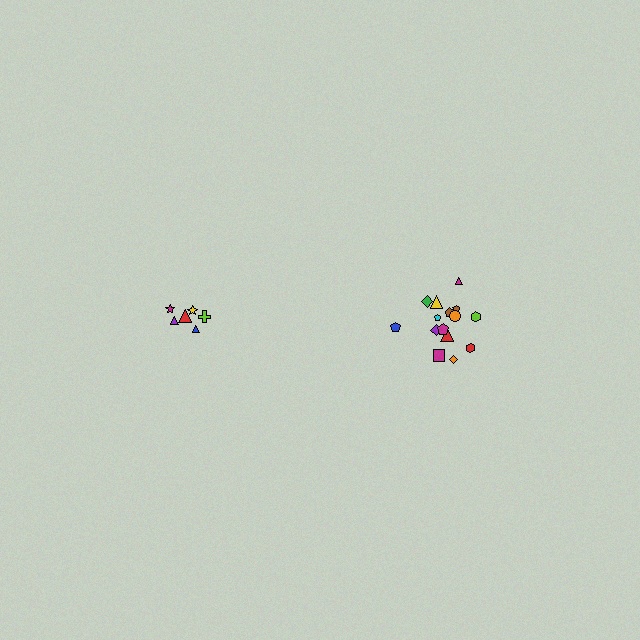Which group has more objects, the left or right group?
The right group.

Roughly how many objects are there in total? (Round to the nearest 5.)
Roughly 20 objects in total.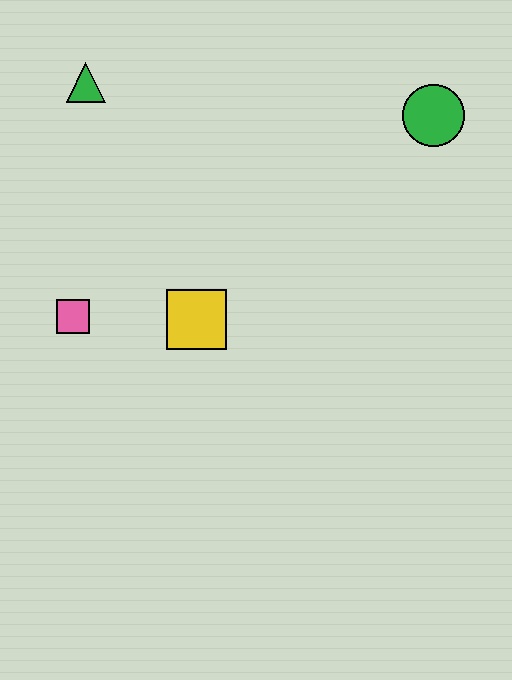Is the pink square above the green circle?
No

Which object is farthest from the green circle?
The pink square is farthest from the green circle.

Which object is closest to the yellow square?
The pink square is closest to the yellow square.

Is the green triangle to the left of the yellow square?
Yes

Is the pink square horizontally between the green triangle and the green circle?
No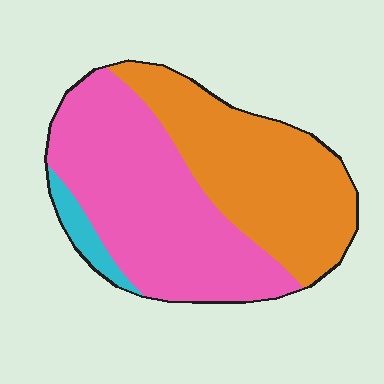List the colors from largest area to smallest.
From largest to smallest: pink, orange, cyan.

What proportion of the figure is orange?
Orange takes up about two fifths (2/5) of the figure.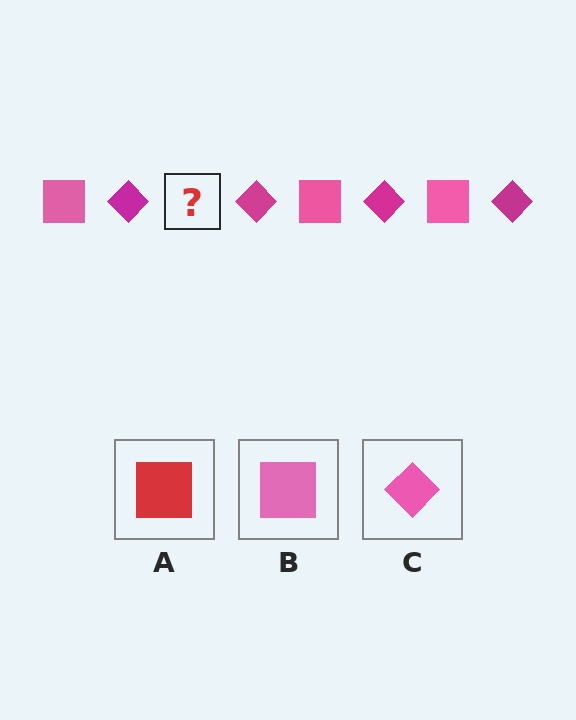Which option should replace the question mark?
Option B.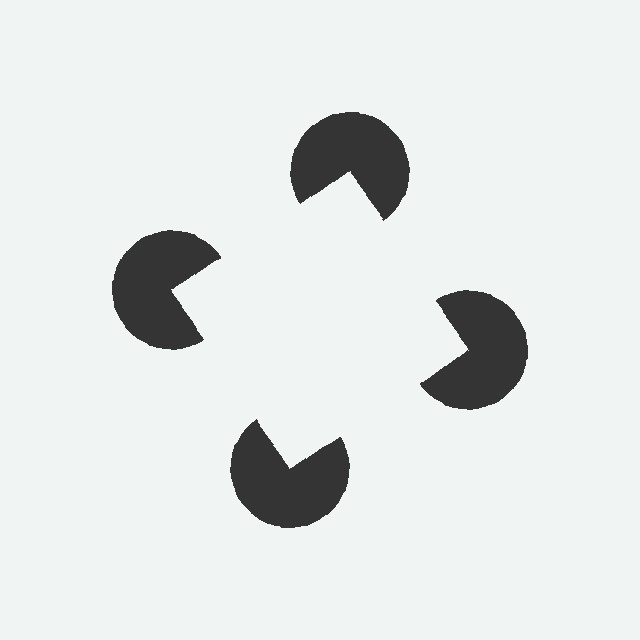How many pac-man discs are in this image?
There are 4 — one at each vertex of the illusory square.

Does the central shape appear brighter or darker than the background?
It typically appears slightly brighter than the background, even though no actual brightness change is drawn.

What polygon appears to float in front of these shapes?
An illusory square — its edges are inferred from the aligned wedge cuts in the pac-man discs, not physically drawn.